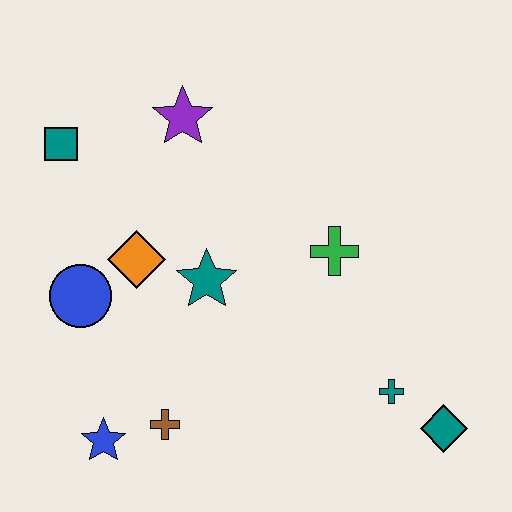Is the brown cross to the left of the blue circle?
No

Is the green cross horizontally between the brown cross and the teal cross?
Yes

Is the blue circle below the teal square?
Yes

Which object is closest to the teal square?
The purple star is closest to the teal square.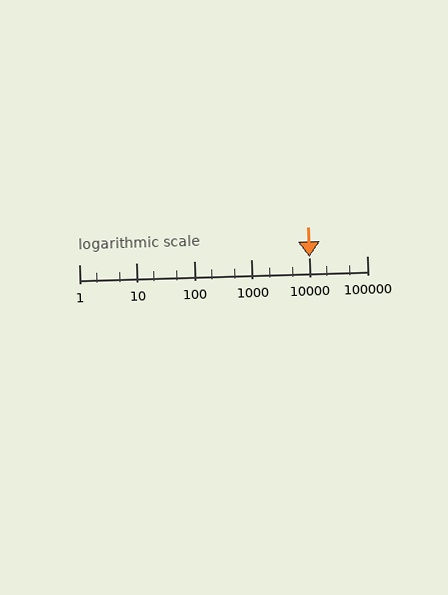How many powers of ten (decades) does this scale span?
The scale spans 5 decades, from 1 to 100000.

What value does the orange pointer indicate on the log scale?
The pointer indicates approximately 9900.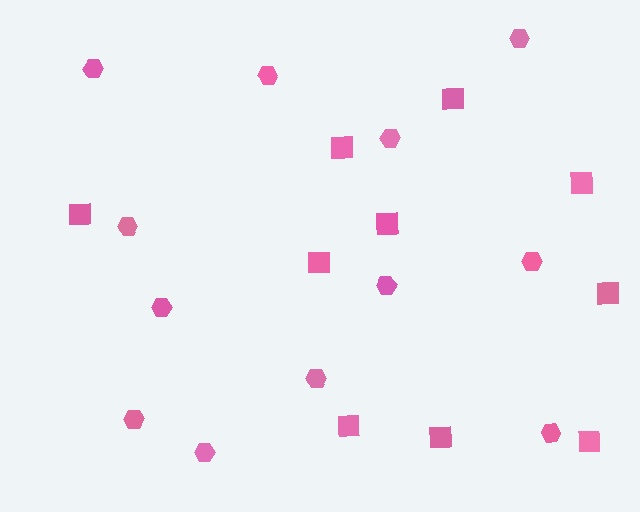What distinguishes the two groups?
There are 2 groups: one group of hexagons (12) and one group of squares (10).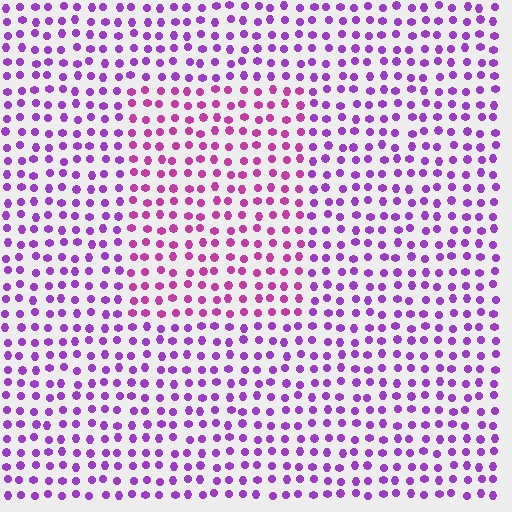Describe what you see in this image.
The image is filled with small purple elements in a uniform arrangement. A rectangle-shaped region is visible where the elements are tinted to a slightly different hue, forming a subtle color boundary.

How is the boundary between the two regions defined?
The boundary is defined purely by a slight shift in hue (about 30 degrees). Spacing, size, and orientation are identical on both sides.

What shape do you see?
I see a rectangle.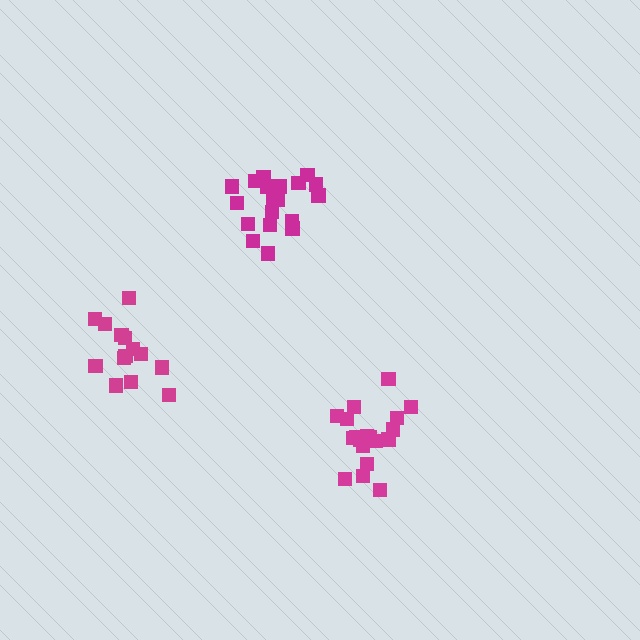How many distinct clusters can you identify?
There are 3 distinct clusters.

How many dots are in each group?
Group 1: 14 dots, Group 2: 19 dots, Group 3: 19 dots (52 total).